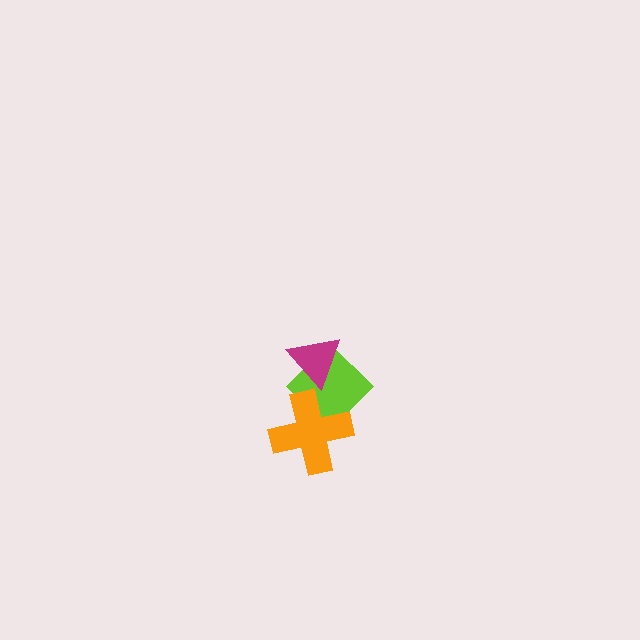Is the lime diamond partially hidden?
Yes, it is partially covered by another shape.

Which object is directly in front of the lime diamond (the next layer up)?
The magenta triangle is directly in front of the lime diamond.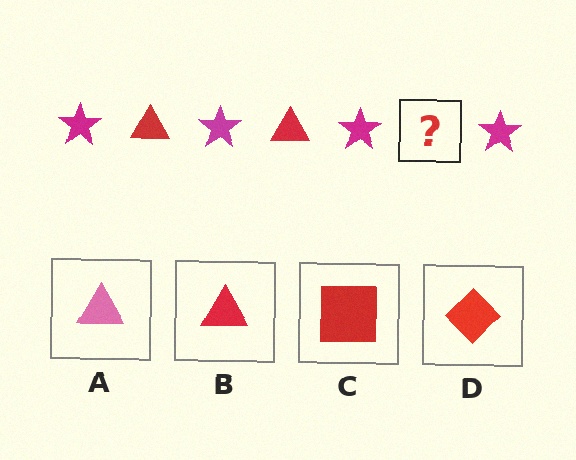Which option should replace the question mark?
Option B.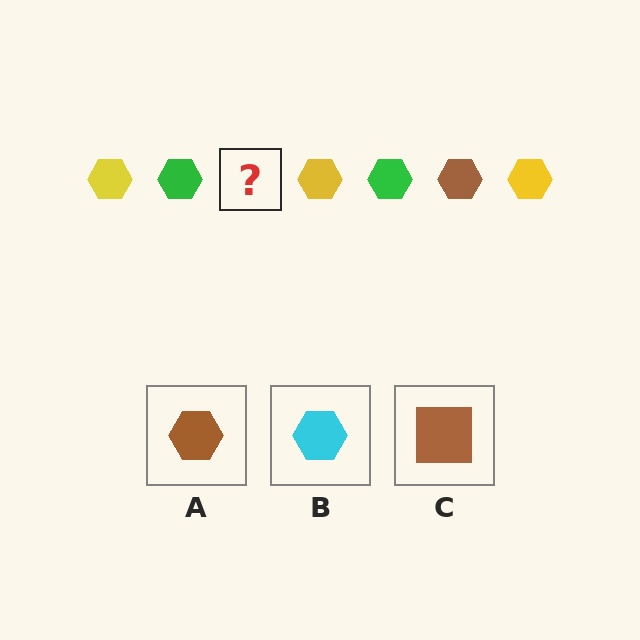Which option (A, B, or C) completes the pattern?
A.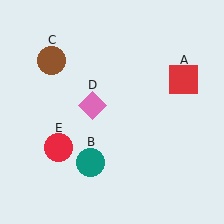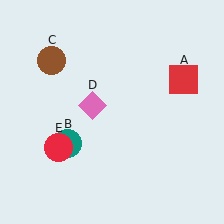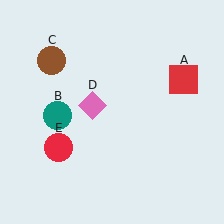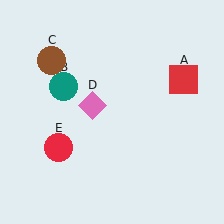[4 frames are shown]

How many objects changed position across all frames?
1 object changed position: teal circle (object B).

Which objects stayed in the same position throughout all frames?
Red square (object A) and brown circle (object C) and pink diamond (object D) and red circle (object E) remained stationary.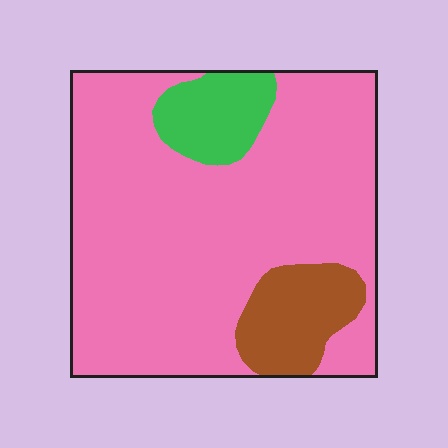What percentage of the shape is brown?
Brown takes up less than a sixth of the shape.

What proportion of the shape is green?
Green covers 9% of the shape.